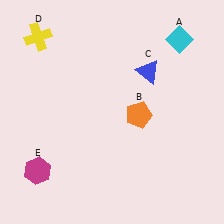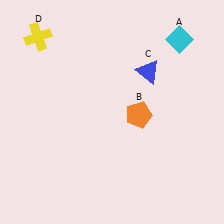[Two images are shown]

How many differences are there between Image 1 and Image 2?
There is 1 difference between the two images.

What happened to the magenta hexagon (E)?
The magenta hexagon (E) was removed in Image 2. It was in the bottom-left area of Image 1.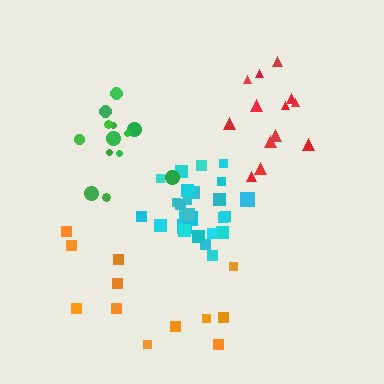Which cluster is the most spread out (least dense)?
Orange.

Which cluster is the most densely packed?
Cyan.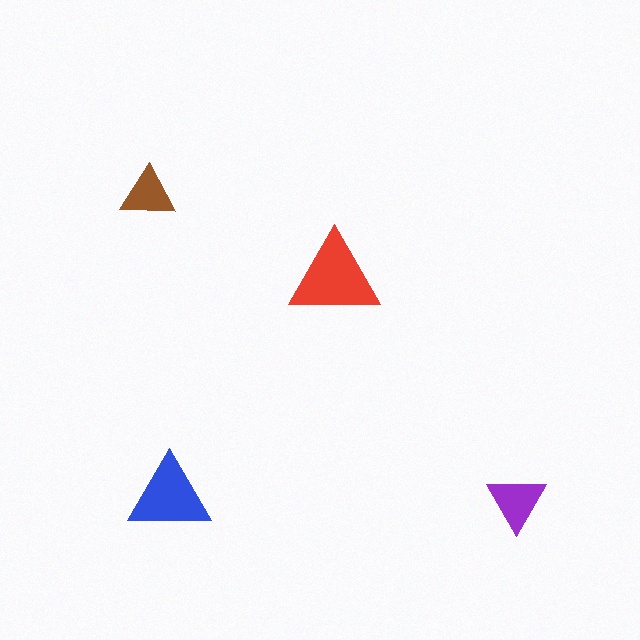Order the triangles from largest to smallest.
the red one, the blue one, the purple one, the brown one.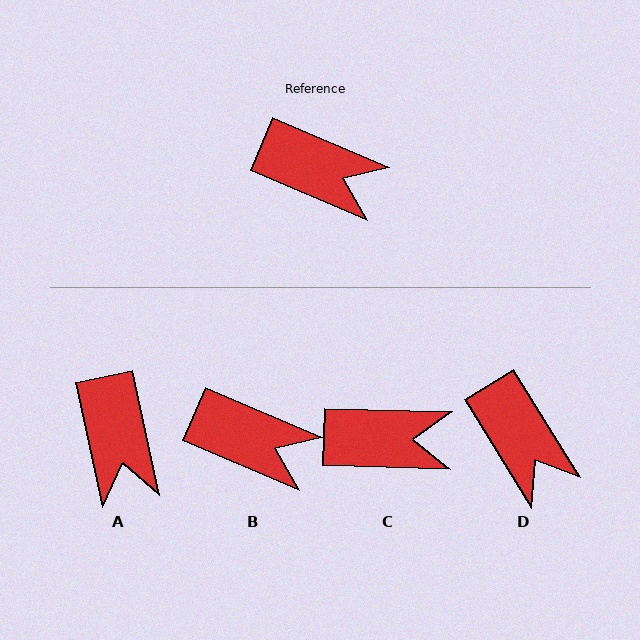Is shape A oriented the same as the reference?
No, it is off by about 55 degrees.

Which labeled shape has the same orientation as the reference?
B.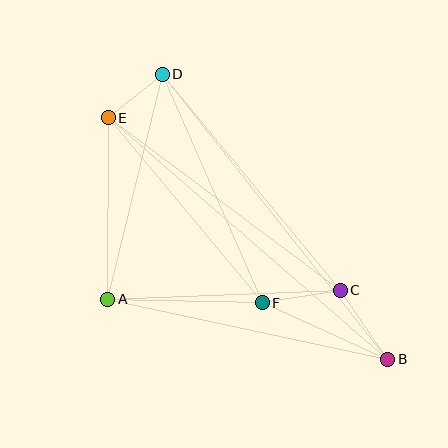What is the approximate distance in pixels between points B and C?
The distance between B and C is approximately 84 pixels.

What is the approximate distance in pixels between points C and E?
The distance between C and E is approximately 289 pixels.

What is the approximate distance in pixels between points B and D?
The distance between B and D is approximately 364 pixels.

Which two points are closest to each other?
Points D and E are closest to each other.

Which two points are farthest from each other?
Points B and E are farthest from each other.